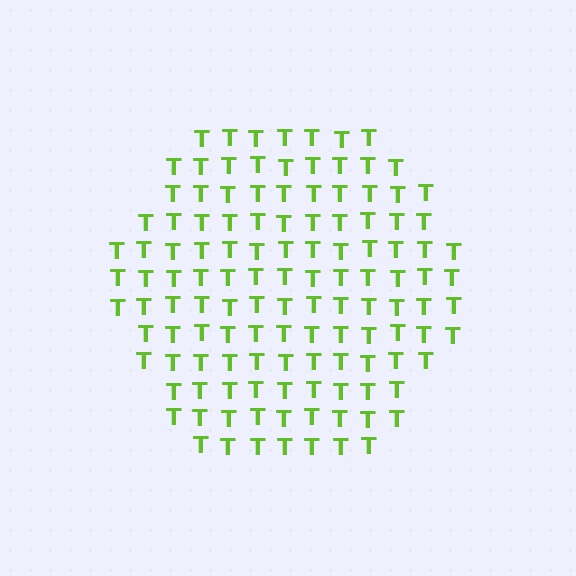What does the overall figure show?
The overall figure shows a hexagon.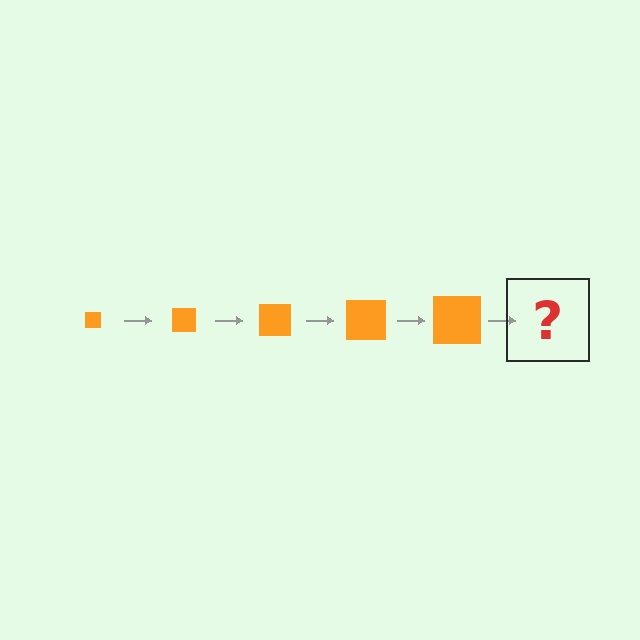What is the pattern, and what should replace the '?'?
The pattern is that the square gets progressively larger each step. The '?' should be an orange square, larger than the previous one.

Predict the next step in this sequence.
The next step is an orange square, larger than the previous one.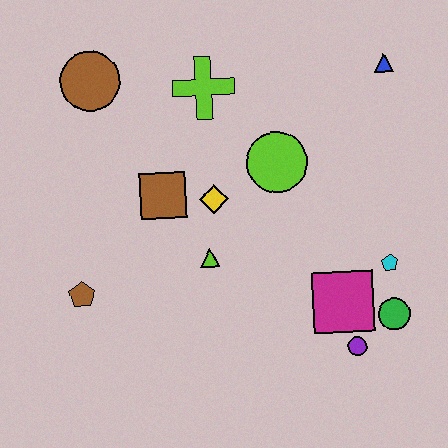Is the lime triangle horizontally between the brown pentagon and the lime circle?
Yes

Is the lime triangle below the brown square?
Yes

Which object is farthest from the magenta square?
The brown circle is farthest from the magenta square.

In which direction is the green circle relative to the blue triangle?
The green circle is below the blue triangle.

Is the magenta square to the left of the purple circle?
Yes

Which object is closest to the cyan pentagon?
The green circle is closest to the cyan pentagon.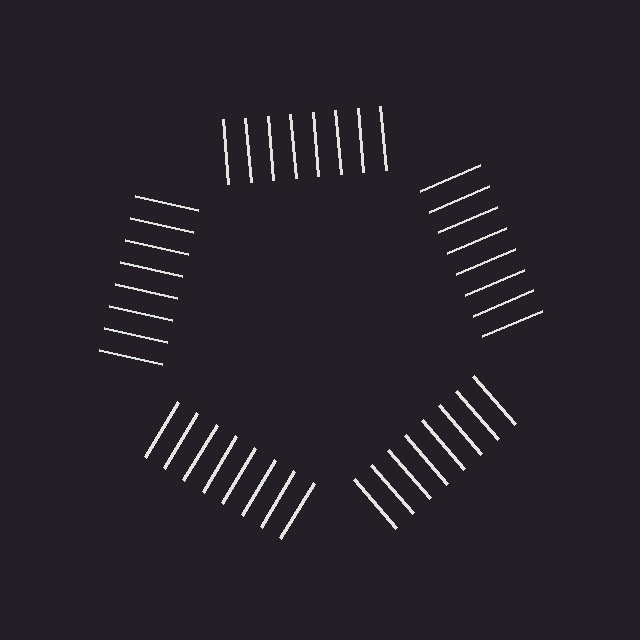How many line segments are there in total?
40 — 8 along each of the 5 edges.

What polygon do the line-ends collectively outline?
An illusory pentagon — the line segments terminate on its edges but no continuous stroke is drawn.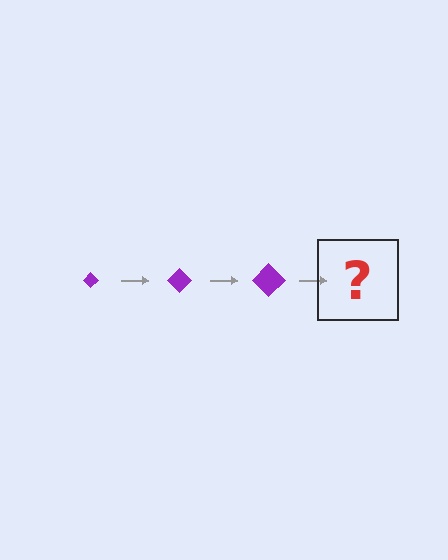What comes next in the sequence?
The next element should be a purple diamond, larger than the previous one.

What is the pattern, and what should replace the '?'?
The pattern is that the diamond gets progressively larger each step. The '?' should be a purple diamond, larger than the previous one.